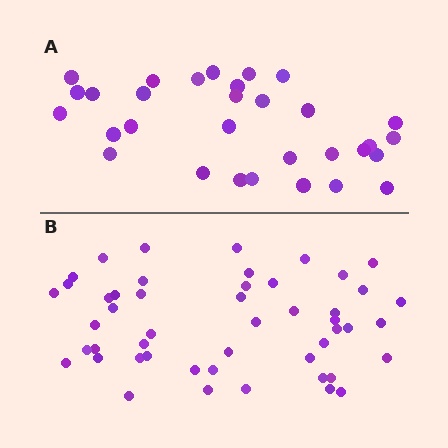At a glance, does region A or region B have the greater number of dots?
Region B (the bottom region) has more dots.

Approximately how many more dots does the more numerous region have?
Region B has approximately 20 more dots than region A.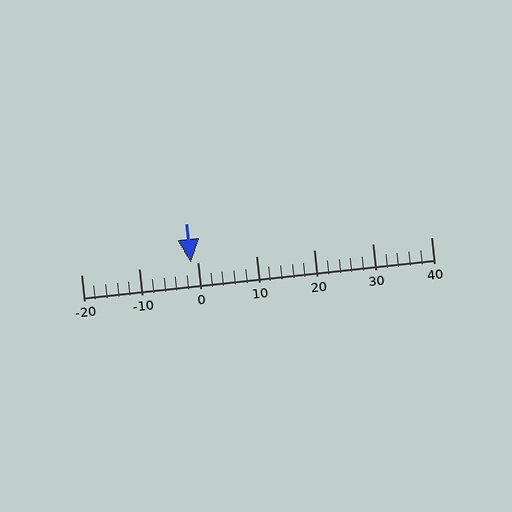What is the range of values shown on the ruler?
The ruler shows values from -20 to 40.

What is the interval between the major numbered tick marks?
The major tick marks are spaced 10 units apart.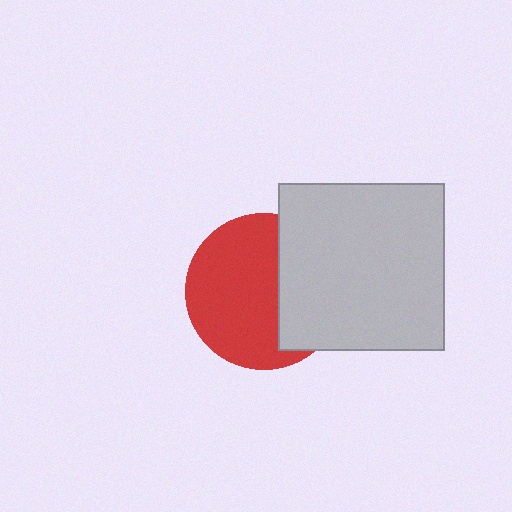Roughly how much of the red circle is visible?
About half of it is visible (roughly 63%).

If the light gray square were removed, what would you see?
You would see the complete red circle.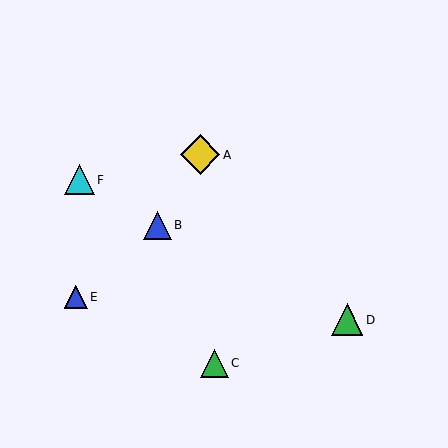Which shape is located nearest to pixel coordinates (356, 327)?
The green triangle (labeled D) at (347, 320) is nearest to that location.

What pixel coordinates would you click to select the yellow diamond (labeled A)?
Click at (200, 155) to select the yellow diamond A.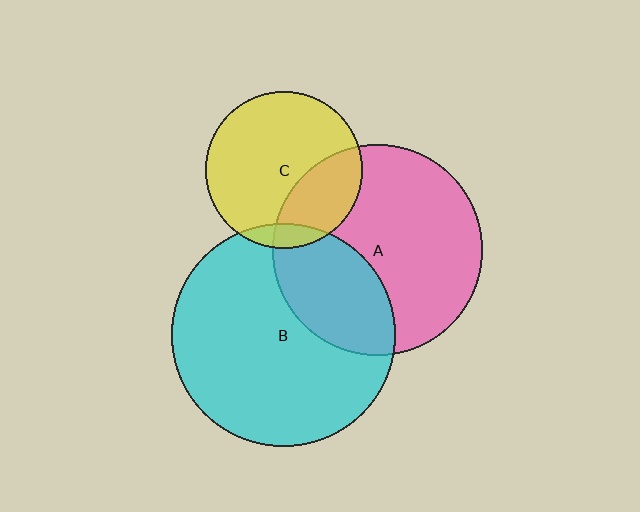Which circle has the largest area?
Circle B (cyan).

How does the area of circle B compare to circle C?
Approximately 2.0 times.